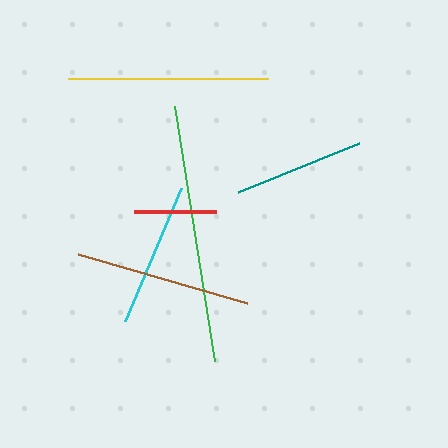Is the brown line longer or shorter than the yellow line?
The yellow line is longer than the brown line.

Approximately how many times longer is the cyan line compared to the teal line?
The cyan line is approximately 1.1 times the length of the teal line.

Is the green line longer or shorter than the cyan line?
The green line is longer than the cyan line.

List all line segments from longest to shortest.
From longest to shortest: green, yellow, brown, cyan, teal, red.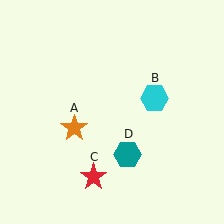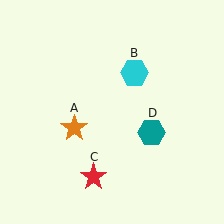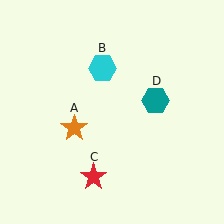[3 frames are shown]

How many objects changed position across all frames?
2 objects changed position: cyan hexagon (object B), teal hexagon (object D).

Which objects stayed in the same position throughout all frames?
Orange star (object A) and red star (object C) remained stationary.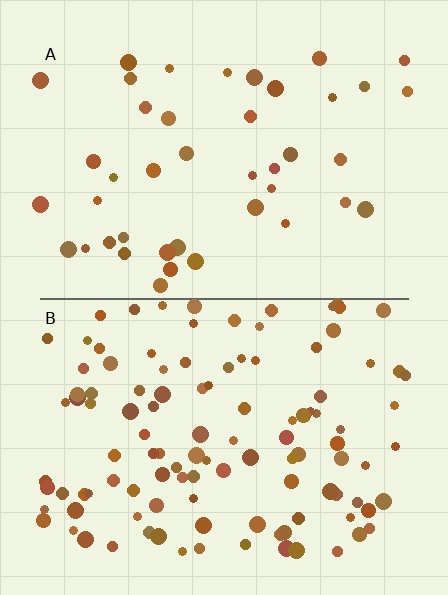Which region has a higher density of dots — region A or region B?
B (the bottom).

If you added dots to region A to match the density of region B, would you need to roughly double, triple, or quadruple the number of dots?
Approximately triple.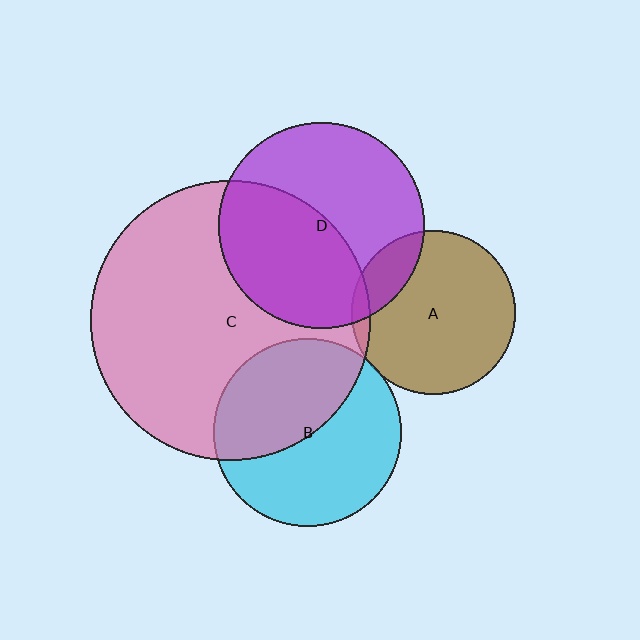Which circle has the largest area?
Circle C (pink).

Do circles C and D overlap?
Yes.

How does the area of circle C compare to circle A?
Approximately 2.9 times.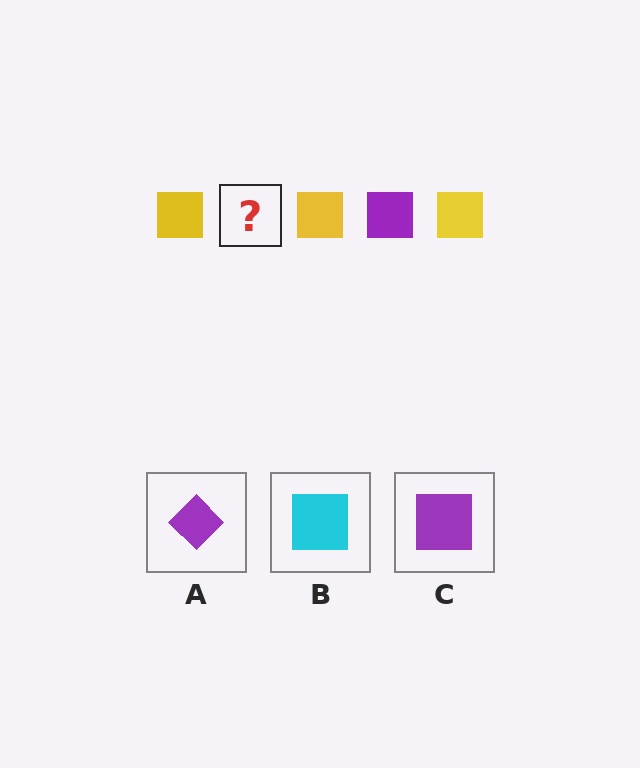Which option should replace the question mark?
Option C.